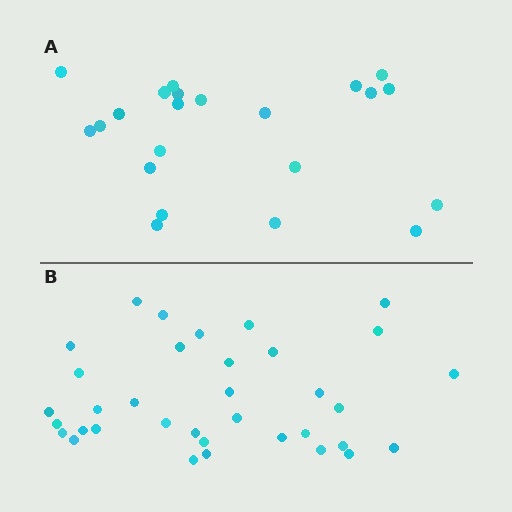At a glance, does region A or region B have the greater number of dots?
Region B (the bottom region) has more dots.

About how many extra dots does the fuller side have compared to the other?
Region B has approximately 15 more dots than region A.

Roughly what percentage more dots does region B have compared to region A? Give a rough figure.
About 60% more.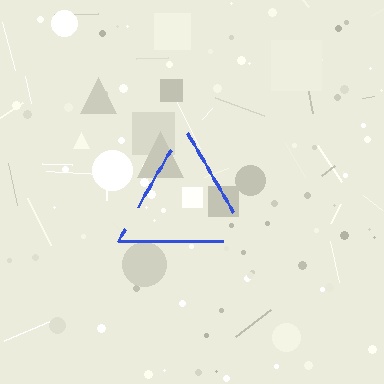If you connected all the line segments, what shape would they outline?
They would outline a triangle.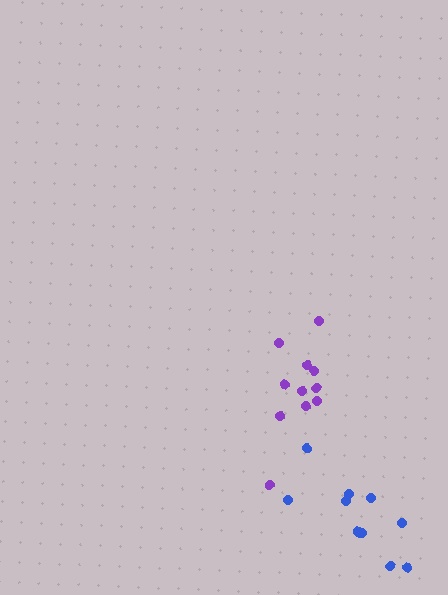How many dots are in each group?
Group 1: 11 dots, Group 2: 10 dots (21 total).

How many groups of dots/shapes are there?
There are 2 groups.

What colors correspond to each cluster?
The clusters are colored: purple, blue.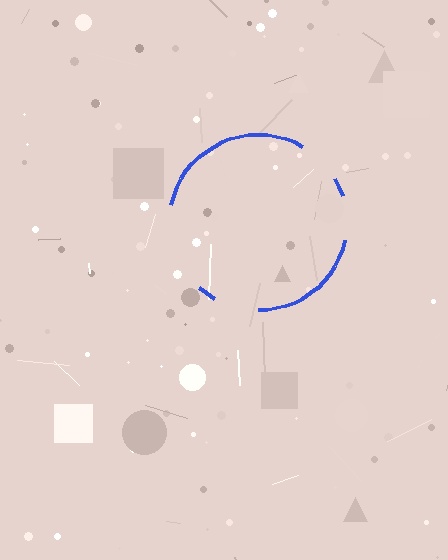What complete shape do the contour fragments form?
The contour fragments form a circle.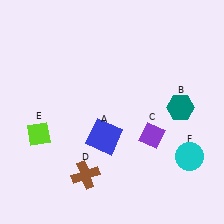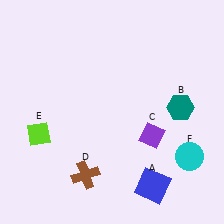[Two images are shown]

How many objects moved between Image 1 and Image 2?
1 object moved between the two images.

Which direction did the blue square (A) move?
The blue square (A) moved down.